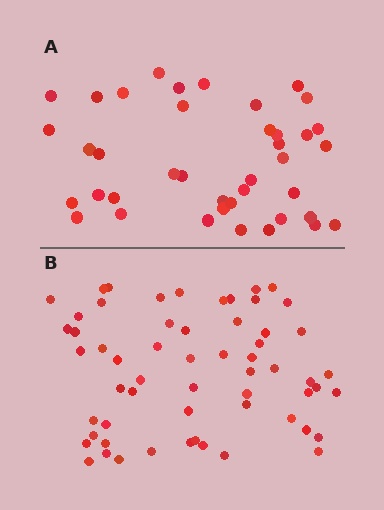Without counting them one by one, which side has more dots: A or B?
Region B (the bottom region) has more dots.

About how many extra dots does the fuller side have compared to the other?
Region B has approximately 20 more dots than region A.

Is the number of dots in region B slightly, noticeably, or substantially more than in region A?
Region B has substantially more. The ratio is roughly 1.5 to 1.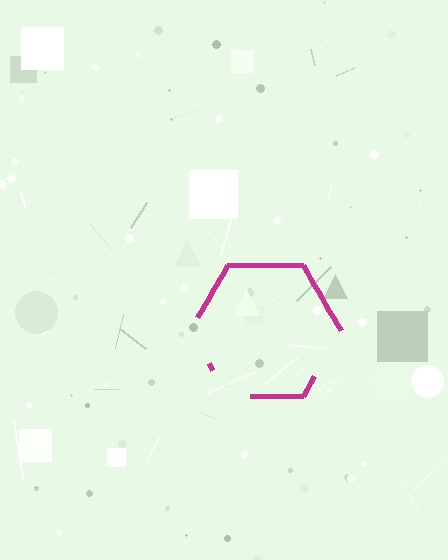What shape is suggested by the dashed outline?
The dashed outline suggests a hexagon.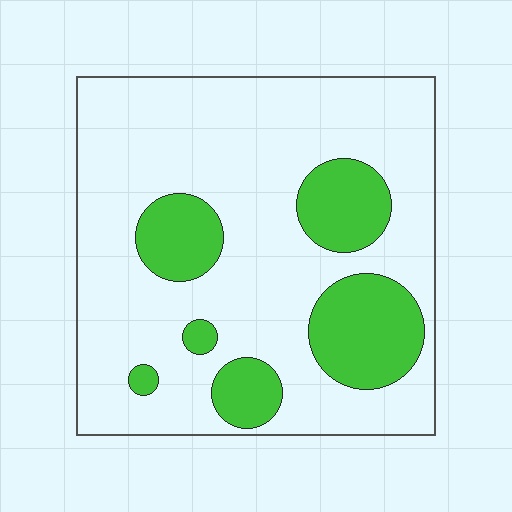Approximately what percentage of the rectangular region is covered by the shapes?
Approximately 25%.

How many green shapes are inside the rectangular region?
6.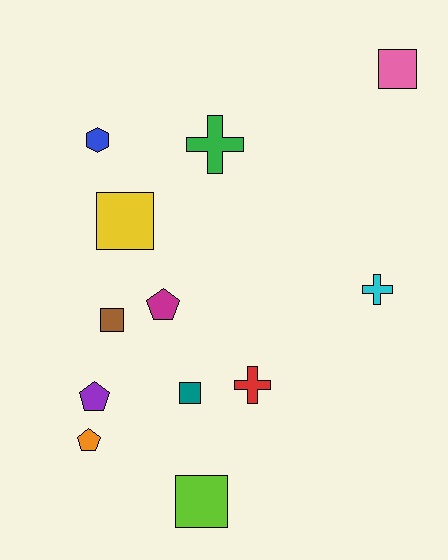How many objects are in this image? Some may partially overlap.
There are 12 objects.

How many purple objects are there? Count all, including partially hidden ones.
There is 1 purple object.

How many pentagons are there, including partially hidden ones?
There are 3 pentagons.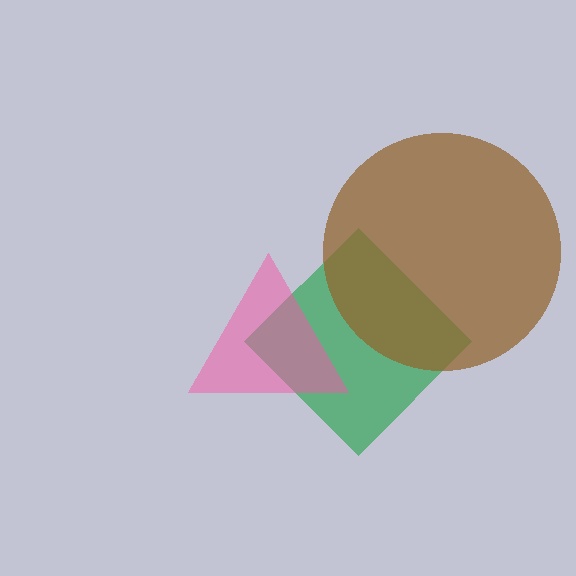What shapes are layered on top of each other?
The layered shapes are: a green diamond, a pink triangle, a brown circle.